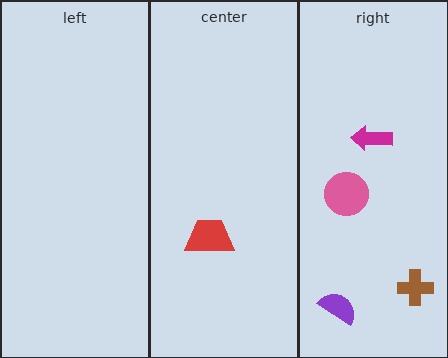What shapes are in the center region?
The red trapezoid.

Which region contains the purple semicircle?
The right region.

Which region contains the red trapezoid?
The center region.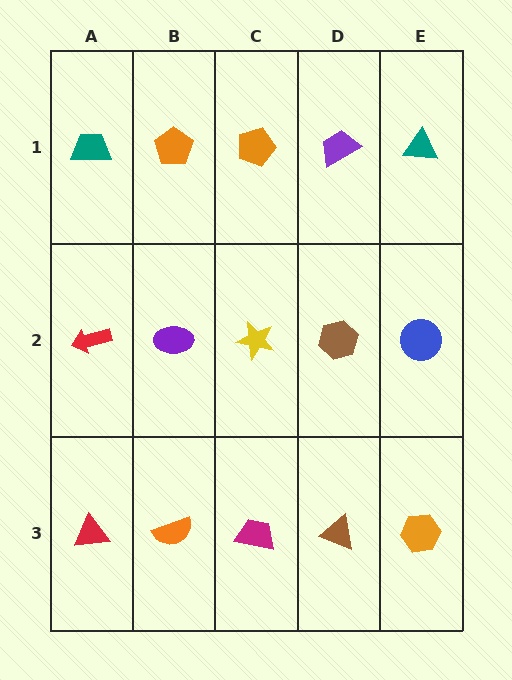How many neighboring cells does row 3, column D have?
3.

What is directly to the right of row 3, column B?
A magenta trapezoid.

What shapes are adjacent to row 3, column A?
A red arrow (row 2, column A), an orange semicircle (row 3, column B).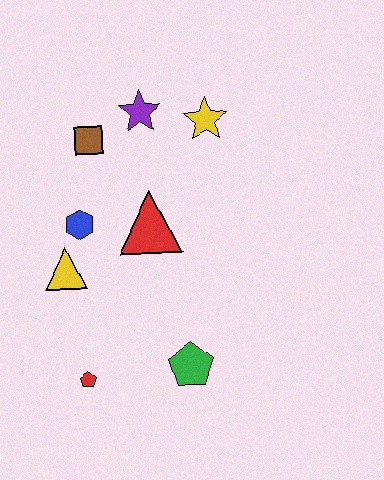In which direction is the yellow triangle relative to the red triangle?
The yellow triangle is to the left of the red triangle.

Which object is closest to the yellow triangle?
The blue hexagon is closest to the yellow triangle.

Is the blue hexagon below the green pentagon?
No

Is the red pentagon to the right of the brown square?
No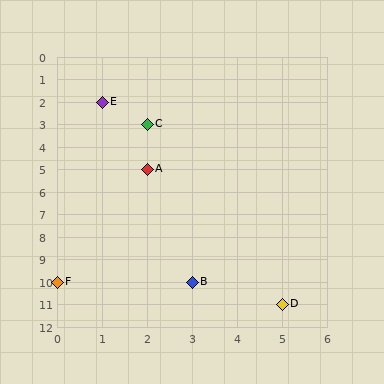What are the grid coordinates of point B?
Point B is at grid coordinates (3, 10).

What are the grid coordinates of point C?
Point C is at grid coordinates (2, 3).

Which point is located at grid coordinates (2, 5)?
Point A is at (2, 5).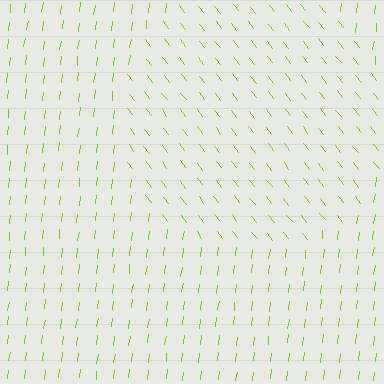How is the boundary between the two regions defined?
The boundary is defined purely by a change in line orientation (approximately 45 degrees difference). All lines are the same color and thickness.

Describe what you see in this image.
The image is filled with small lime line segments. A circle region in the image has lines oriented differently from the surrounding lines, creating a visible texture boundary.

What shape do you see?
I see a circle.